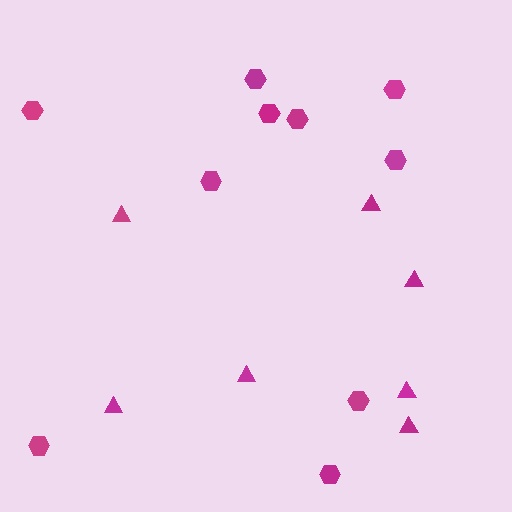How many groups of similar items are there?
There are 2 groups: one group of hexagons (10) and one group of triangles (7).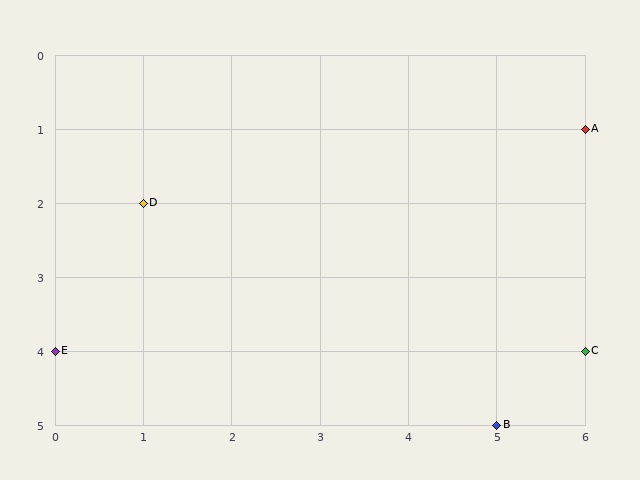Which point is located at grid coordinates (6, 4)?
Point C is at (6, 4).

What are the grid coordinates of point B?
Point B is at grid coordinates (5, 5).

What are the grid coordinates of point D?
Point D is at grid coordinates (1, 2).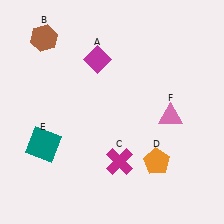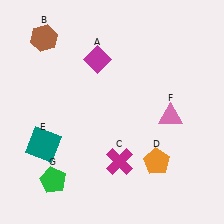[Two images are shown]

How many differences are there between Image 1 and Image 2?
There is 1 difference between the two images.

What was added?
A green pentagon (G) was added in Image 2.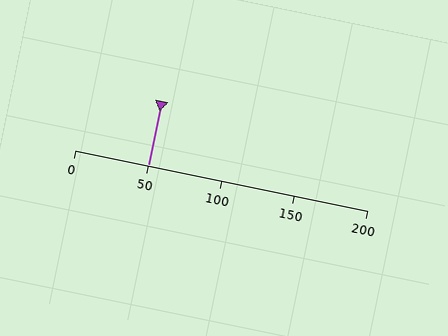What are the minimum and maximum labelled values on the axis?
The axis runs from 0 to 200.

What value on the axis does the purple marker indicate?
The marker indicates approximately 50.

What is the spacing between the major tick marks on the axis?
The major ticks are spaced 50 apart.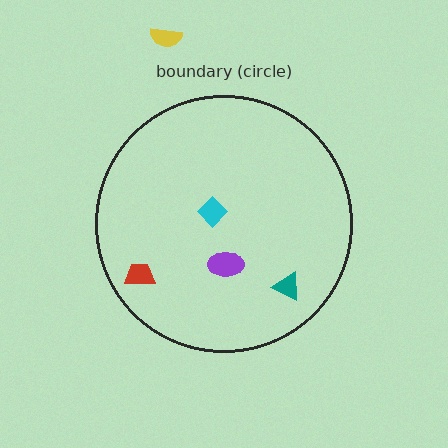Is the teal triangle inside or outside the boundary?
Inside.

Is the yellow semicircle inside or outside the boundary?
Outside.